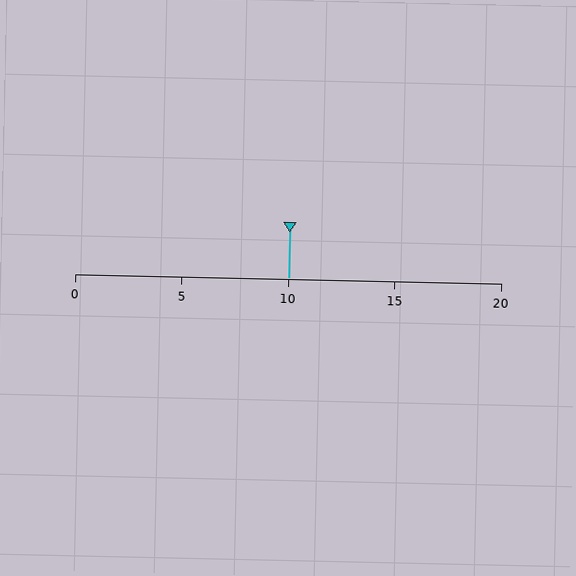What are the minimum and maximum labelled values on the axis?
The axis runs from 0 to 20.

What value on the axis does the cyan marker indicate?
The marker indicates approximately 10.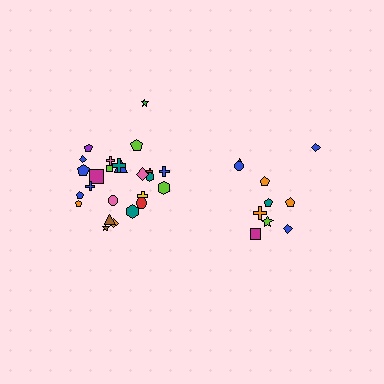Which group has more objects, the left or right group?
The left group.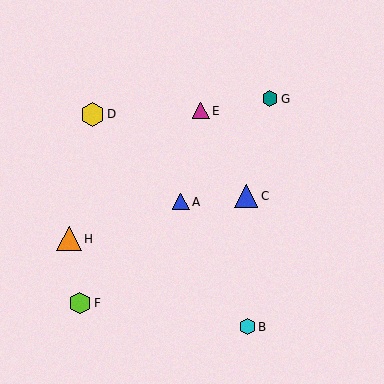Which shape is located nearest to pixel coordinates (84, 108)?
The yellow hexagon (labeled D) at (93, 115) is nearest to that location.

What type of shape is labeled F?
Shape F is a lime hexagon.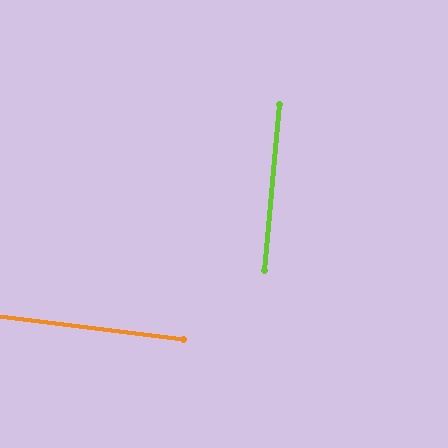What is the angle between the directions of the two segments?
Approximately 88 degrees.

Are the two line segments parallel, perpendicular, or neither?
Perpendicular — they meet at approximately 88°.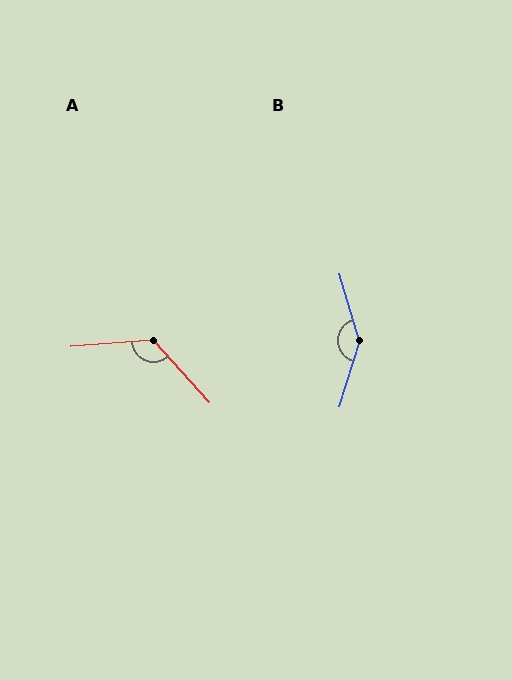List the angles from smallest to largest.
A (127°), B (146°).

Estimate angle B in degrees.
Approximately 146 degrees.